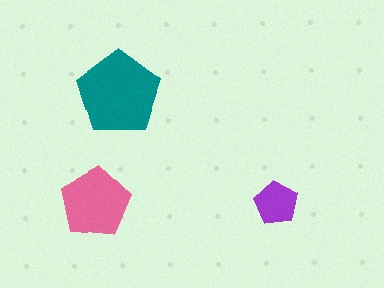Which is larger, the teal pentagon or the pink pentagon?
The teal one.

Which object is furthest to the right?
The purple pentagon is rightmost.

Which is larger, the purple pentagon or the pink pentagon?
The pink one.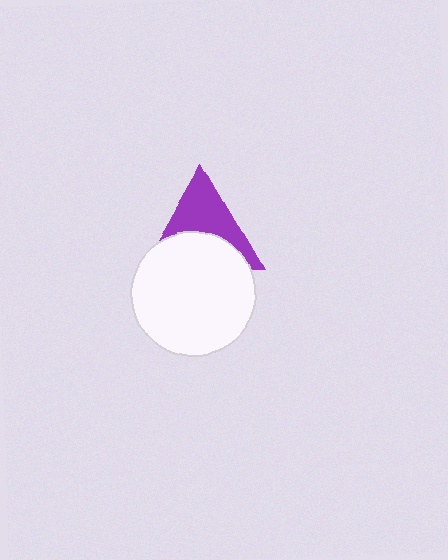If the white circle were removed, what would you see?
You would see the complete purple triangle.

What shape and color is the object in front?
The object in front is a white circle.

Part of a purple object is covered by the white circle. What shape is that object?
It is a triangle.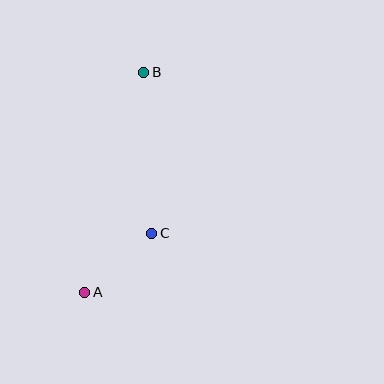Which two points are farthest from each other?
Points A and B are farthest from each other.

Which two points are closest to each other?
Points A and C are closest to each other.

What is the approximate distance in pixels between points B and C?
The distance between B and C is approximately 162 pixels.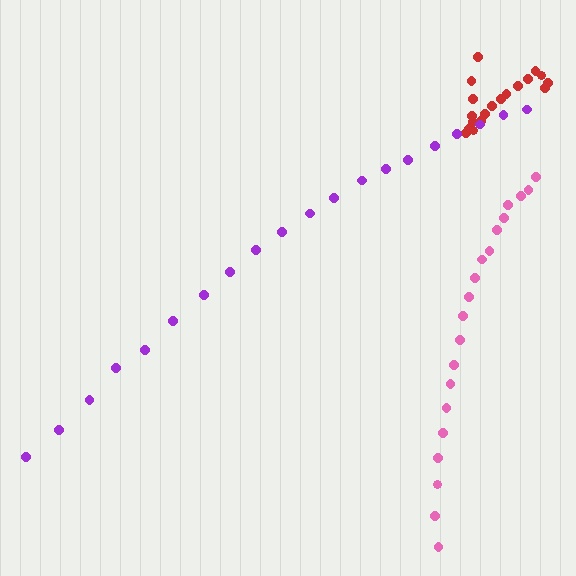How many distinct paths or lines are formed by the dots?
There are 3 distinct paths.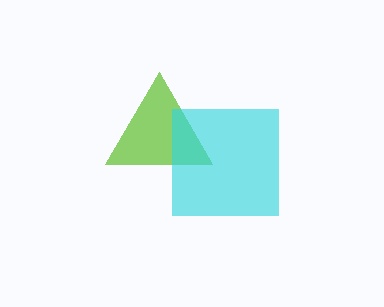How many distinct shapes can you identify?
There are 2 distinct shapes: a lime triangle, a cyan square.